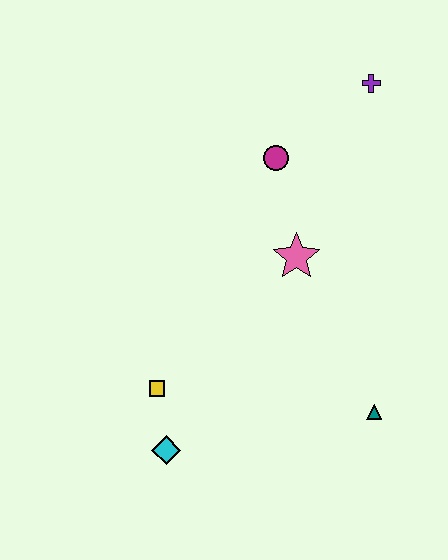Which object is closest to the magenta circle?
The pink star is closest to the magenta circle.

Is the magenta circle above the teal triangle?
Yes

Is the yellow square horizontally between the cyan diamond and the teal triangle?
No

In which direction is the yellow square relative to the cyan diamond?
The yellow square is above the cyan diamond.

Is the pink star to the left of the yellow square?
No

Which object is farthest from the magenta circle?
The cyan diamond is farthest from the magenta circle.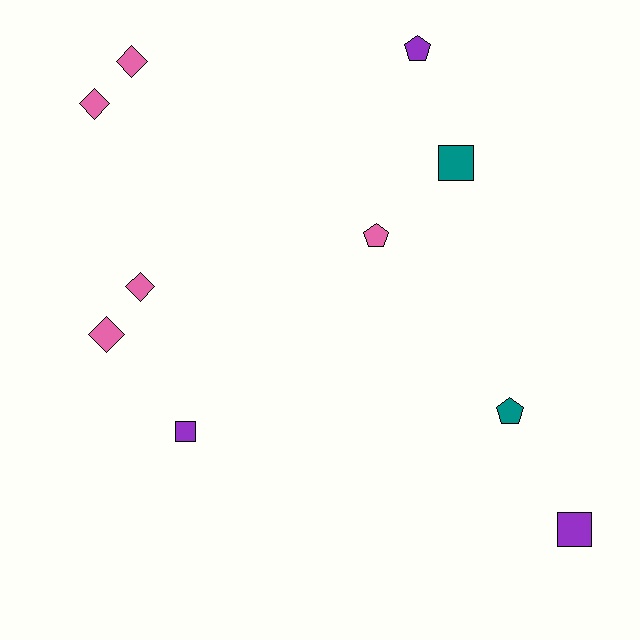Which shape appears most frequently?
Diamond, with 4 objects.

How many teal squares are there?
There is 1 teal square.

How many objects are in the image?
There are 10 objects.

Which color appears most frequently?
Pink, with 5 objects.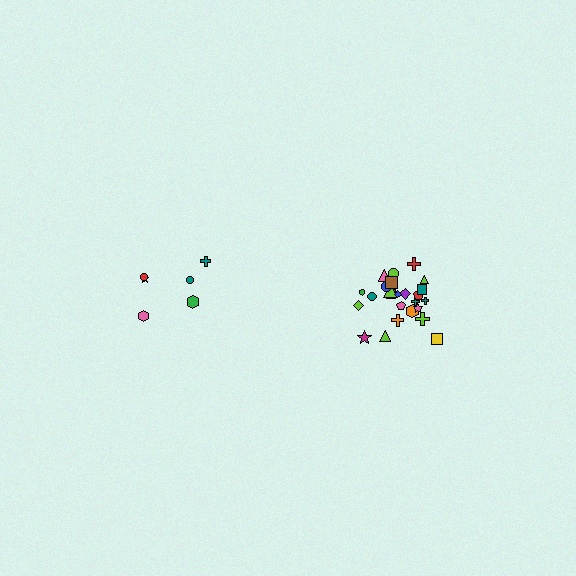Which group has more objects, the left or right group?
The right group.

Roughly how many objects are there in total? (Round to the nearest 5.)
Roughly 30 objects in total.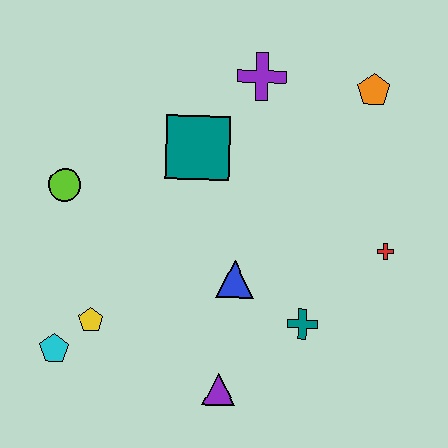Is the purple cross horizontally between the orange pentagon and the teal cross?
No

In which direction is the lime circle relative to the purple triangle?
The lime circle is above the purple triangle.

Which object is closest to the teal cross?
The blue triangle is closest to the teal cross.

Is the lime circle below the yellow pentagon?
No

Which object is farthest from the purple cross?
The cyan pentagon is farthest from the purple cross.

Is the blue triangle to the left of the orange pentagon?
Yes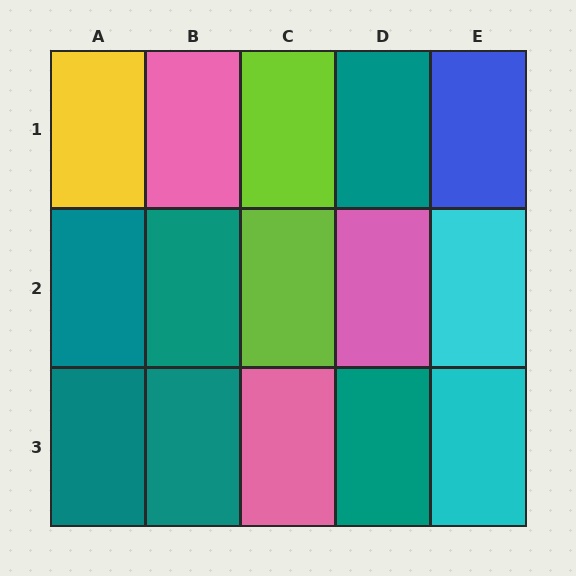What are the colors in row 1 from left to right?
Yellow, pink, lime, teal, blue.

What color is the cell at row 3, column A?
Teal.